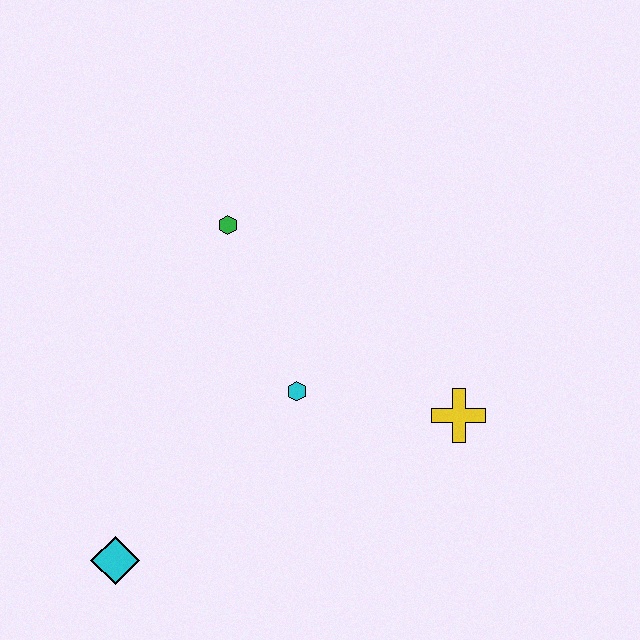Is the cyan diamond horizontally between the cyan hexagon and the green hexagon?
No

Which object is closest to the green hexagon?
The cyan hexagon is closest to the green hexagon.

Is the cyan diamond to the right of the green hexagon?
No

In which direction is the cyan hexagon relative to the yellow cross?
The cyan hexagon is to the left of the yellow cross.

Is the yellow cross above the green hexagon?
No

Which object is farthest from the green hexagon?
The cyan diamond is farthest from the green hexagon.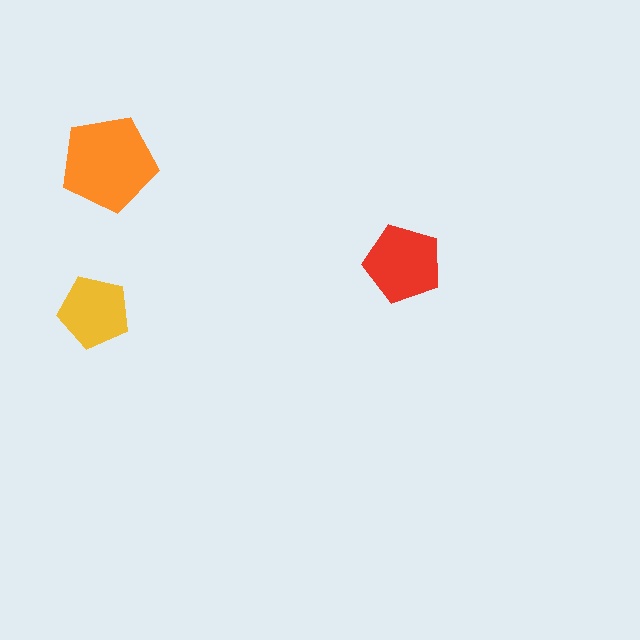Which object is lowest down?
The yellow pentagon is bottommost.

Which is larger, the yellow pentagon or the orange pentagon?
The orange one.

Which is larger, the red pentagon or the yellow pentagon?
The red one.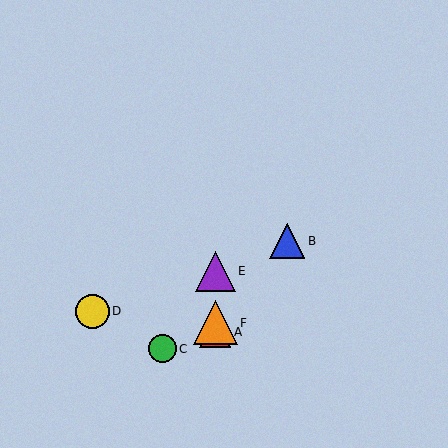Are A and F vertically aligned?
Yes, both are at x≈215.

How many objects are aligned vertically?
3 objects (A, E, F) are aligned vertically.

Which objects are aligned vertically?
Objects A, E, F are aligned vertically.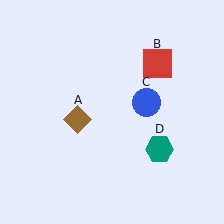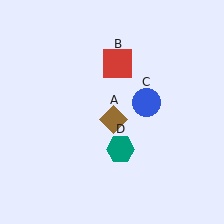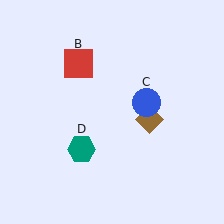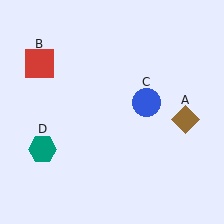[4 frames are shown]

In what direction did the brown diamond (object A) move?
The brown diamond (object A) moved right.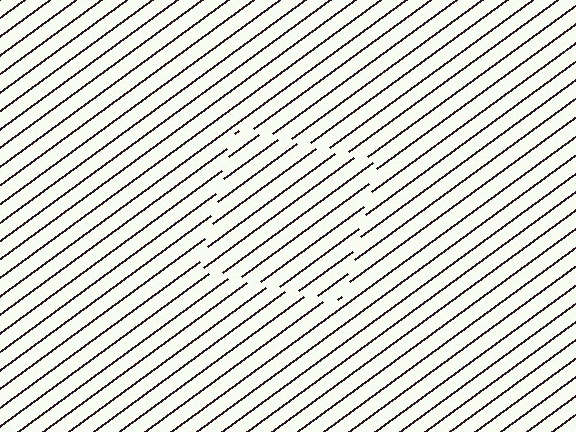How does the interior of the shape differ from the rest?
The interior of the shape contains the same grating, shifted by half a period — the contour is defined by the phase discontinuity where line-ends from the inner and outer gratings abut.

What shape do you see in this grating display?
An illusory square. The interior of the shape contains the same grating, shifted by half a period — the contour is defined by the phase discontinuity where line-ends from the inner and outer gratings abut.